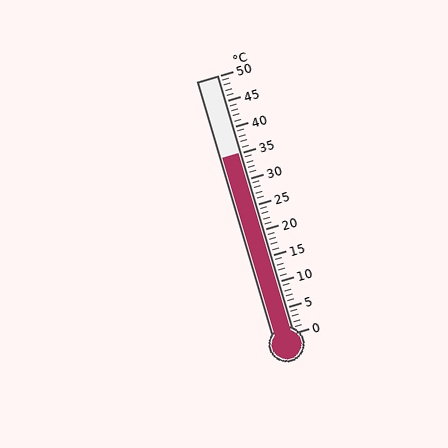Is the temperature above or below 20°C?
The temperature is above 20°C.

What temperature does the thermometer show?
The thermometer shows approximately 35°C.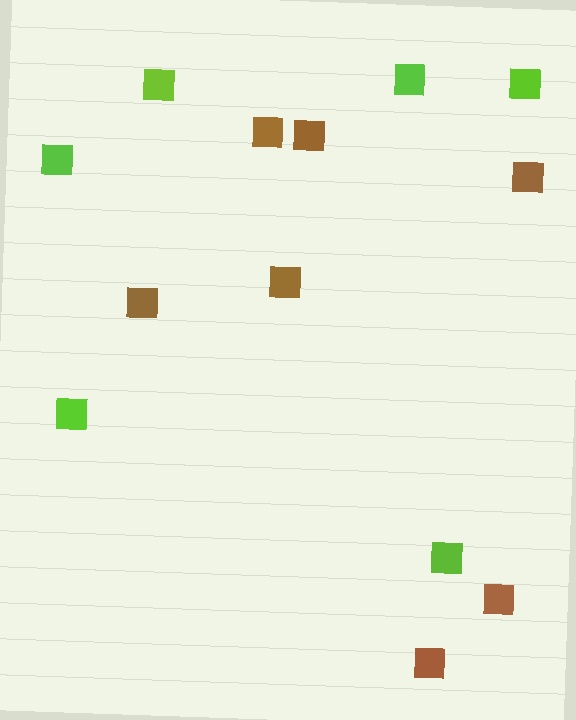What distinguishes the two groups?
There are 2 groups: one group of lime squares (6) and one group of brown squares (7).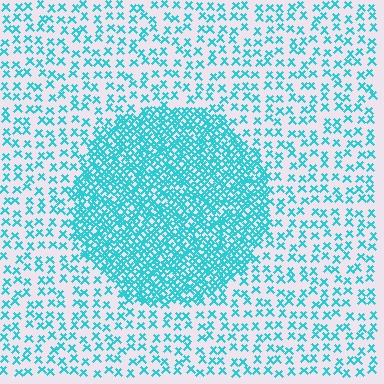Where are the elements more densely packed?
The elements are more densely packed inside the circle boundary.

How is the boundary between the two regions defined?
The boundary is defined by a change in element density (approximately 2.9x ratio). All elements are the same color, size, and shape.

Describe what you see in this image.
The image contains small cyan elements arranged at two different densities. A circle-shaped region is visible where the elements are more densely packed than the surrounding area.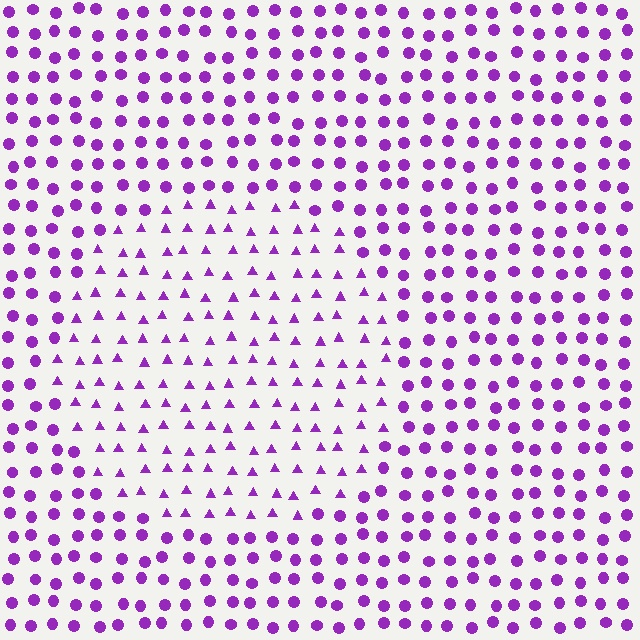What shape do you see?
I see a circle.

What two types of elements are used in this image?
The image uses triangles inside the circle region and circles outside it.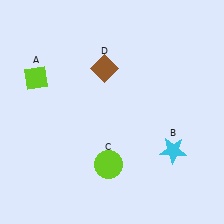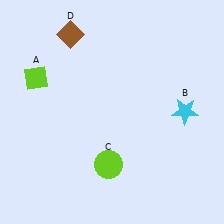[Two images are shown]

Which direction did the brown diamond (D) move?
The brown diamond (D) moved up.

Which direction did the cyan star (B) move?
The cyan star (B) moved up.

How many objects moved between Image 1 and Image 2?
2 objects moved between the two images.